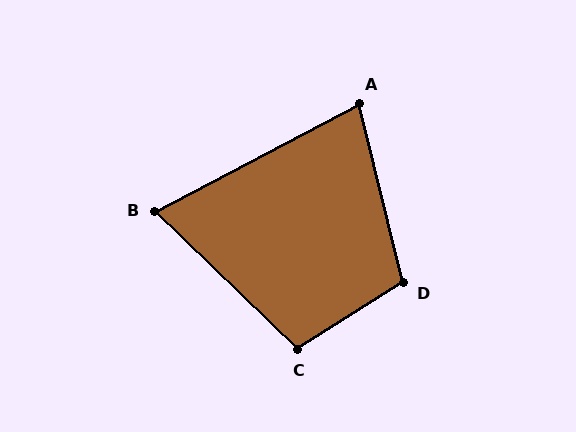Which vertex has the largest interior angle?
D, at approximately 108 degrees.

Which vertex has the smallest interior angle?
B, at approximately 72 degrees.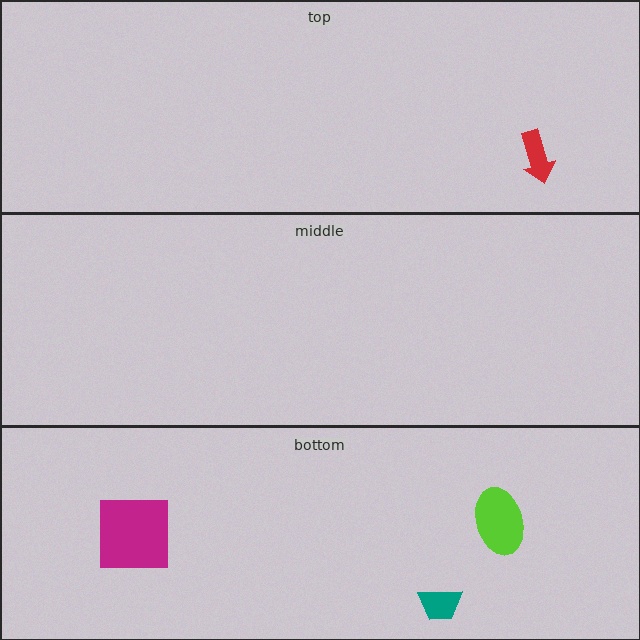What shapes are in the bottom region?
The teal trapezoid, the magenta square, the lime ellipse.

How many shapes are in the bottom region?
3.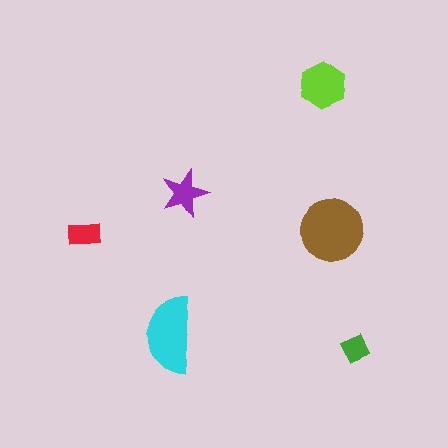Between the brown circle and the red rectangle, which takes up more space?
The brown circle.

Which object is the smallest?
The green diamond.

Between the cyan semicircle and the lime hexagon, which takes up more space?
The cyan semicircle.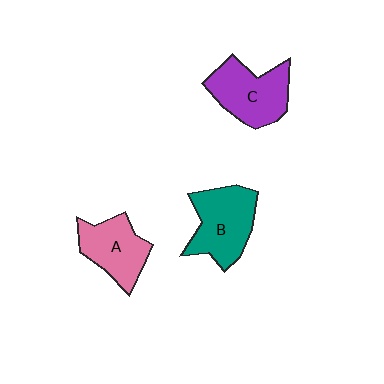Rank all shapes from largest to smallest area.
From largest to smallest: B (teal), C (purple), A (pink).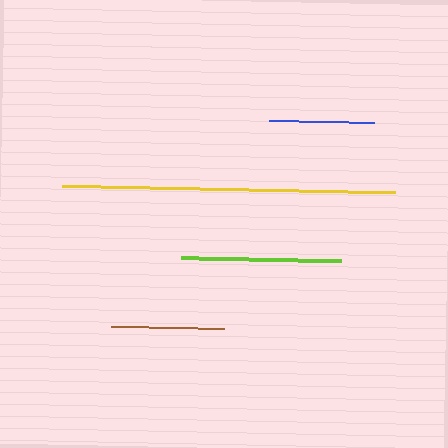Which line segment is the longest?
The yellow line is the longest at approximately 334 pixels.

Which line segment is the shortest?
The blue line is the shortest at approximately 105 pixels.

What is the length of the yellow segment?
The yellow segment is approximately 334 pixels long.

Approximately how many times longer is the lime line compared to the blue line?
The lime line is approximately 1.5 times the length of the blue line.